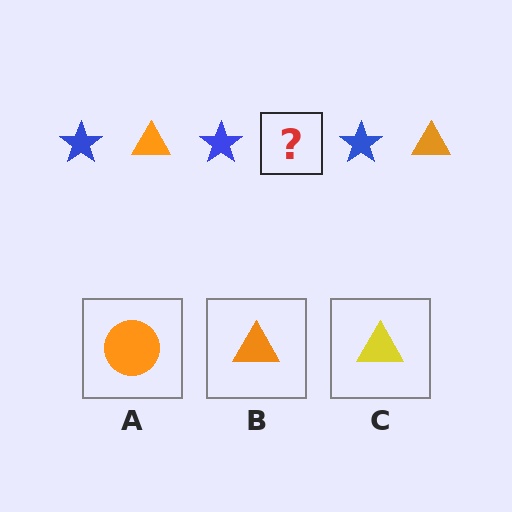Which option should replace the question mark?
Option B.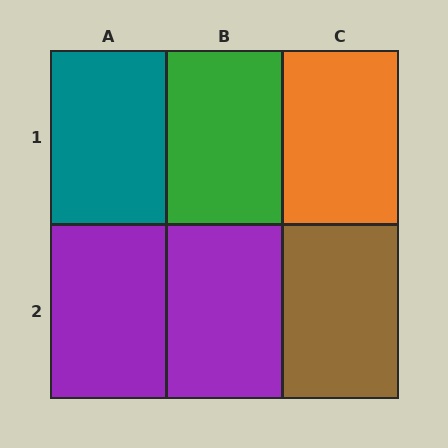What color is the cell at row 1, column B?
Green.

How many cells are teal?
1 cell is teal.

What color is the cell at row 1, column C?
Orange.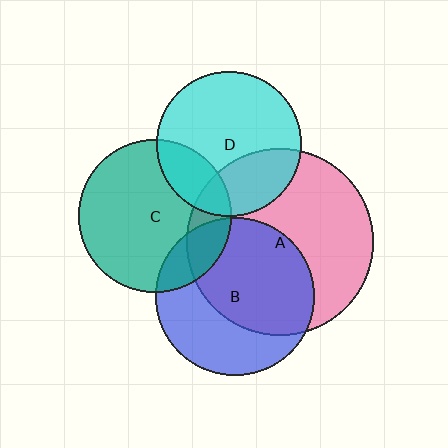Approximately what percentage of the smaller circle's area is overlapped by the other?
Approximately 15%.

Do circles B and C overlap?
Yes.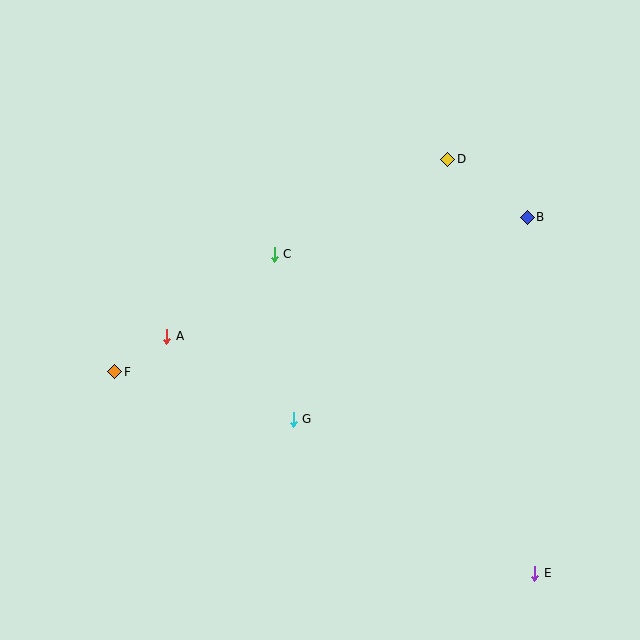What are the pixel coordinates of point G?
Point G is at (293, 419).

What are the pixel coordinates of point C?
Point C is at (274, 254).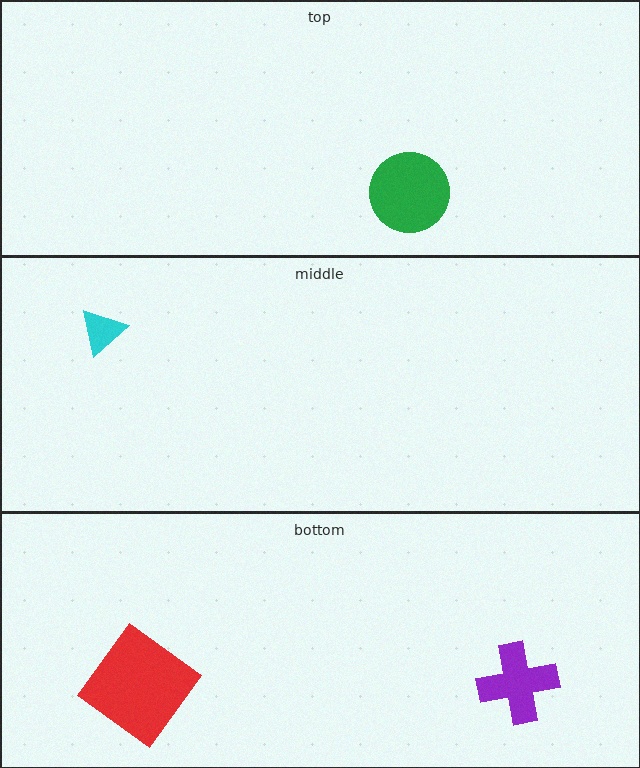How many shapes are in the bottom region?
2.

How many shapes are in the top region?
1.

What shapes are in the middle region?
The cyan triangle.